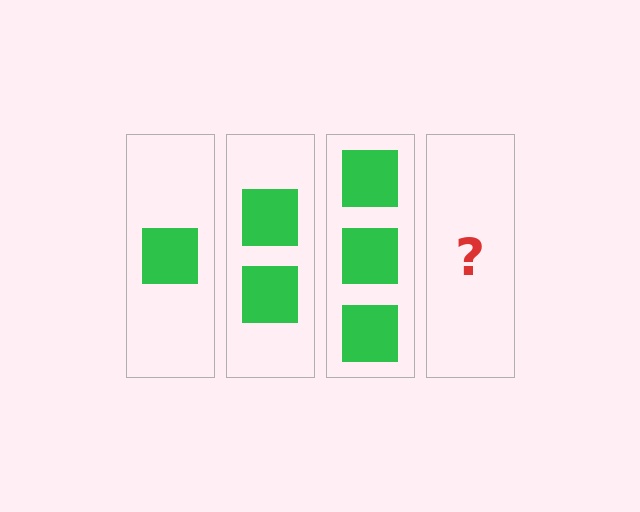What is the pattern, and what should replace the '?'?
The pattern is that each step adds one more square. The '?' should be 4 squares.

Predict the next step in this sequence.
The next step is 4 squares.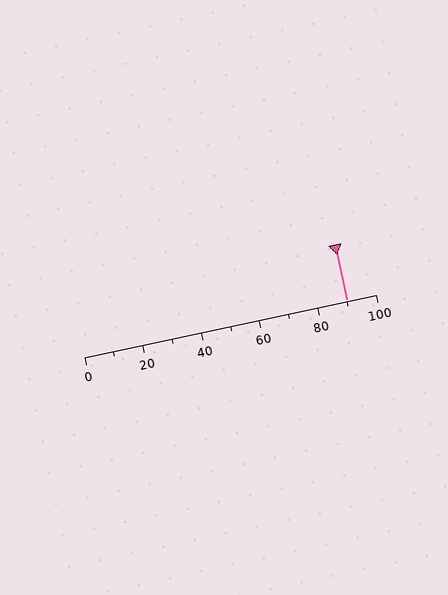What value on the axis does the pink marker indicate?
The marker indicates approximately 90.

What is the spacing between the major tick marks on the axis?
The major ticks are spaced 20 apart.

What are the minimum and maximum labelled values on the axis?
The axis runs from 0 to 100.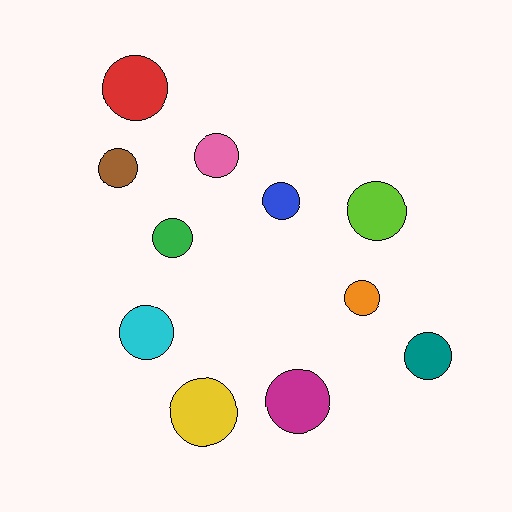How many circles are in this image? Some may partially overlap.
There are 11 circles.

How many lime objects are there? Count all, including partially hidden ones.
There is 1 lime object.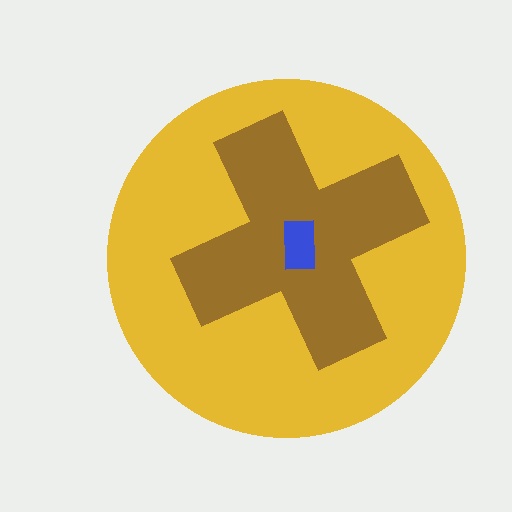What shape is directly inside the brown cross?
The blue rectangle.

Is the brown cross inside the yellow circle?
Yes.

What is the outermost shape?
The yellow circle.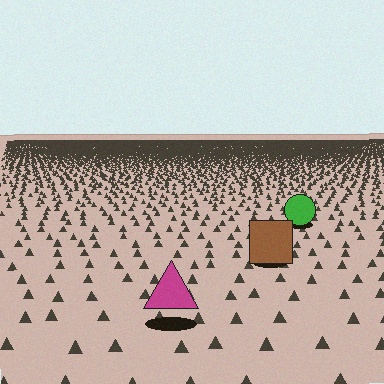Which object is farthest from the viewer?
The green circle is farthest from the viewer. It appears smaller and the ground texture around it is denser.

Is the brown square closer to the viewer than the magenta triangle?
No. The magenta triangle is closer — you can tell from the texture gradient: the ground texture is coarser near it.